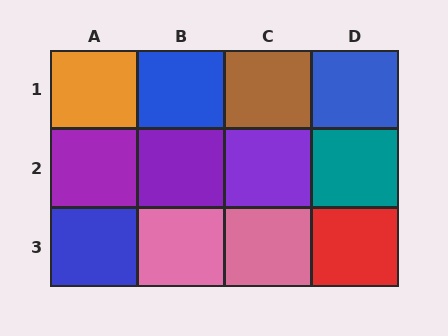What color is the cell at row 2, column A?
Purple.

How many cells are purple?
3 cells are purple.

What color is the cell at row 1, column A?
Orange.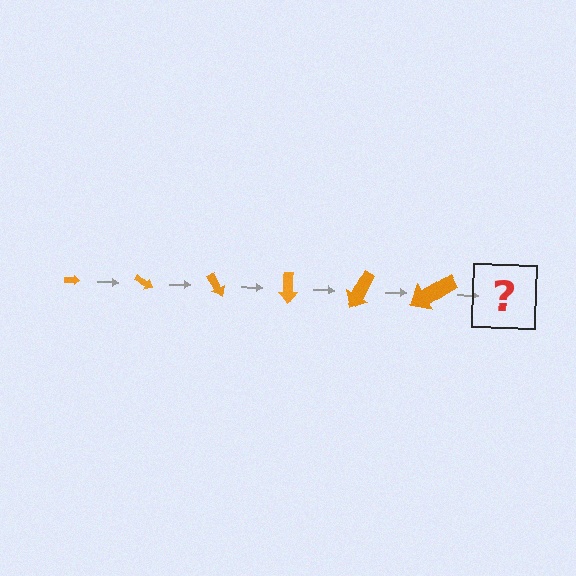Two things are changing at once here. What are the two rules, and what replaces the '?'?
The two rules are that the arrow grows larger each step and it rotates 30 degrees each step. The '?' should be an arrow, larger than the previous one and rotated 180 degrees from the start.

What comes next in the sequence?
The next element should be an arrow, larger than the previous one and rotated 180 degrees from the start.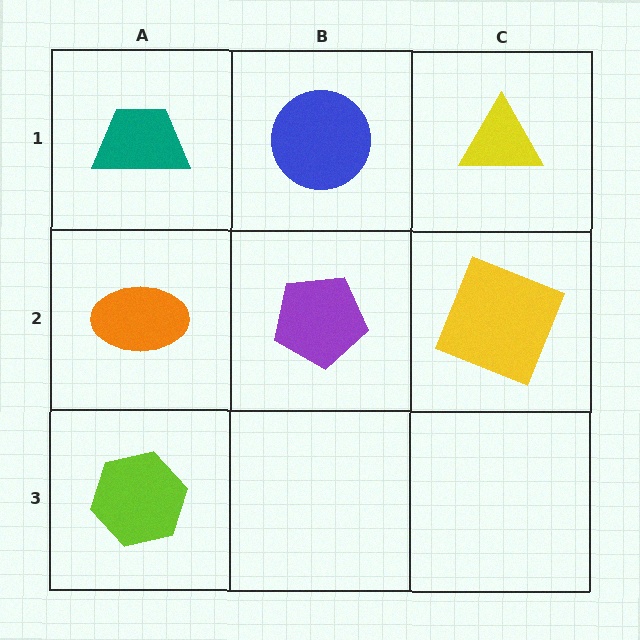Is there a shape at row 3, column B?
No, that cell is empty.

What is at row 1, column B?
A blue circle.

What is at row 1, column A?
A teal trapezoid.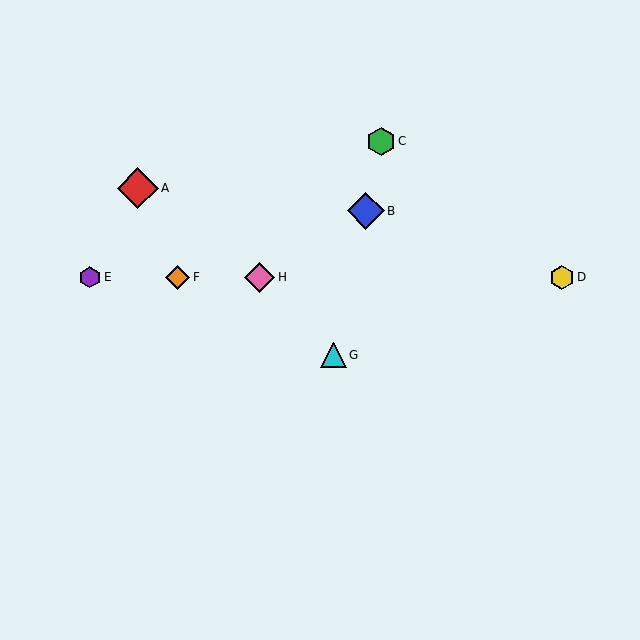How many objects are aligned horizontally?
4 objects (D, E, F, H) are aligned horizontally.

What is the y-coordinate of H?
Object H is at y≈277.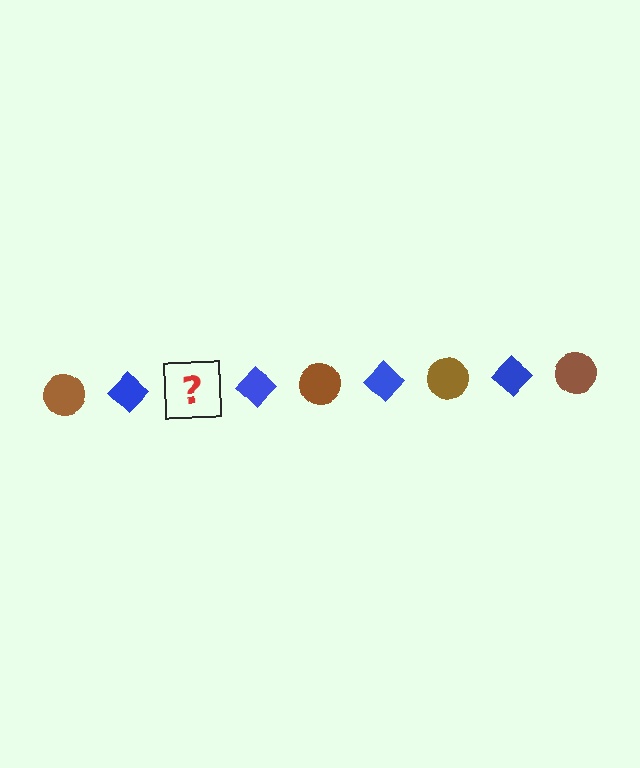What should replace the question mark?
The question mark should be replaced with a brown circle.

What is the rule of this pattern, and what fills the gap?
The rule is that the pattern alternates between brown circle and blue diamond. The gap should be filled with a brown circle.